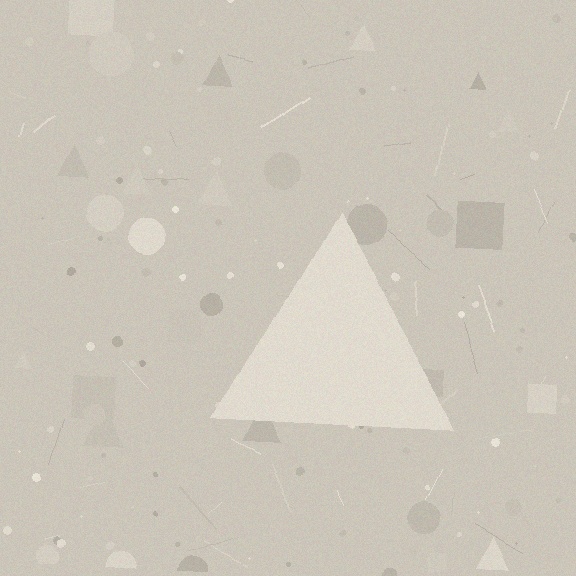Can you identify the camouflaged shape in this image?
The camouflaged shape is a triangle.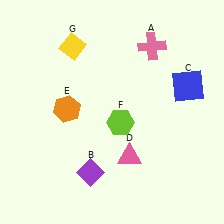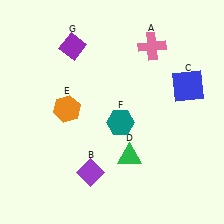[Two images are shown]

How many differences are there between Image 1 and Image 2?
There are 3 differences between the two images.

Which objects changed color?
D changed from pink to green. F changed from lime to teal. G changed from yellow to purple.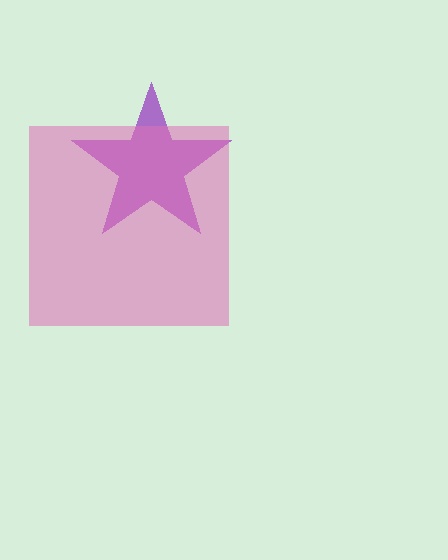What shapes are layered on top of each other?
The layered shapes are: a purple star, a pink square.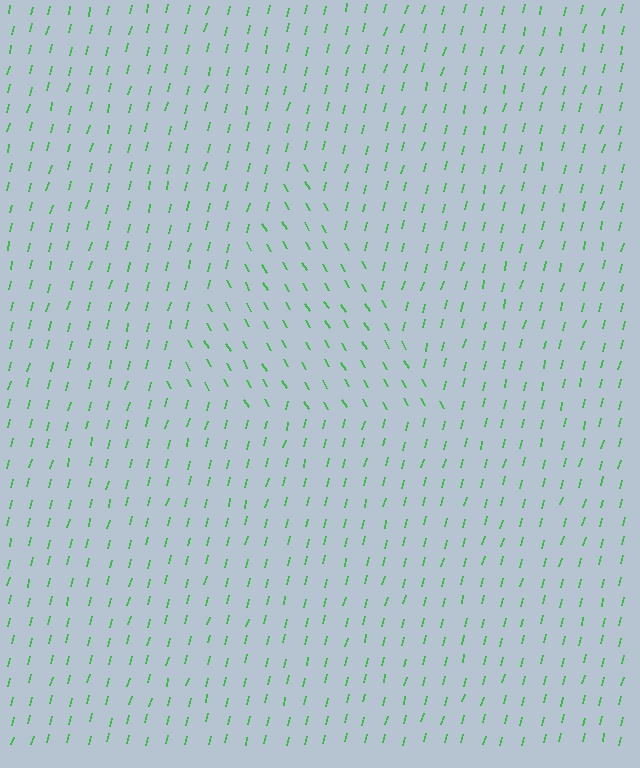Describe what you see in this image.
The image is filled with small green line segments. A triangle region in the image has lines oriented differently from the surrounding lines, creating a visible texture boundary.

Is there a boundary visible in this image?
Yes, there is a texture boundary formed by a change in line orientation.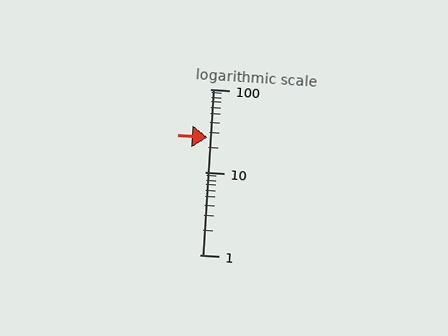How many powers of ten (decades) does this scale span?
The scale spans 2 decades, from 1 to 100.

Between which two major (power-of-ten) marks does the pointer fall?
The pointer is between 10 and 100.